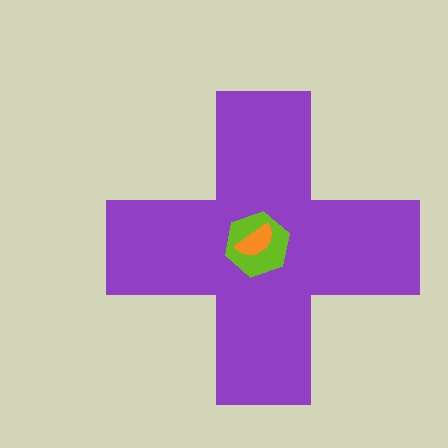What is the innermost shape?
The orange semicircle.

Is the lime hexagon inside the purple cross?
Yes.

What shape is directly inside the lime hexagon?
The orange semicircle.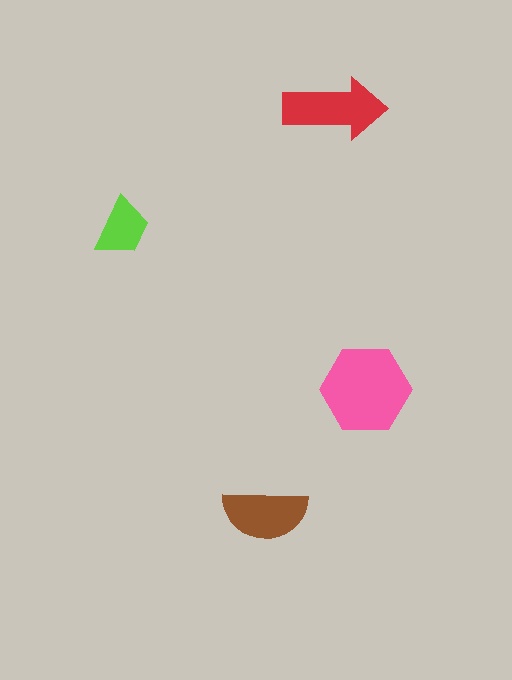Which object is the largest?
The pink hexagon.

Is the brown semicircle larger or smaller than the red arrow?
Smaller.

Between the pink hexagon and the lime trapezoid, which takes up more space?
The pink hexagon.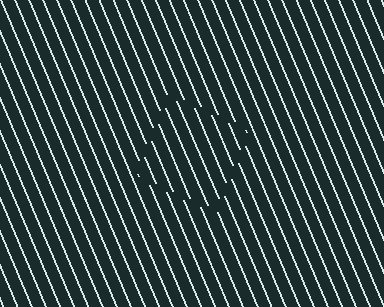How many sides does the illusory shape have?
4 sides — the line-ends trace a square.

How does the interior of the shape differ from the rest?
The interior of the shape contains the same grating, shifted by half a period — the contour is defined by the phase discontinuity where line-ends from the inner and outer gratings abut.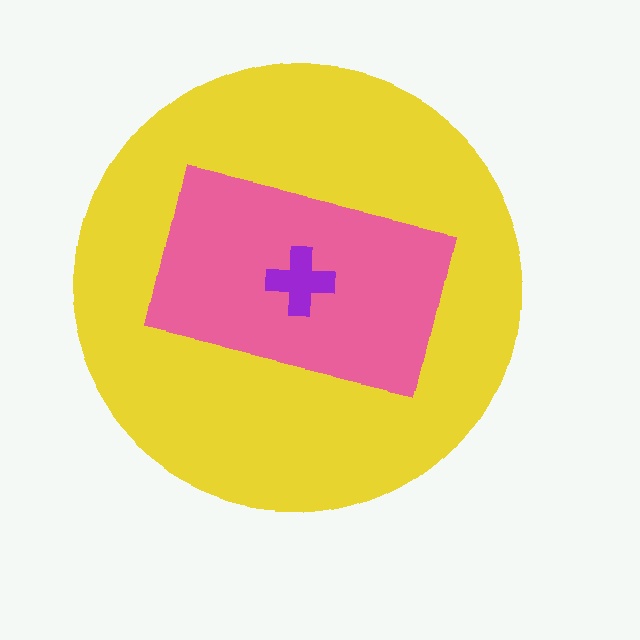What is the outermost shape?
The yellow circle.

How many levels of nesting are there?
3.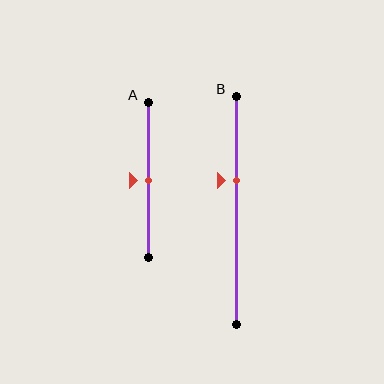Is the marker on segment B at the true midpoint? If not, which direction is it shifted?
No, the marker on segment B is shifted upward by about 13% of the segment length.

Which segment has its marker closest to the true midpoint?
Segment A has its marker closest to the true midpoint.